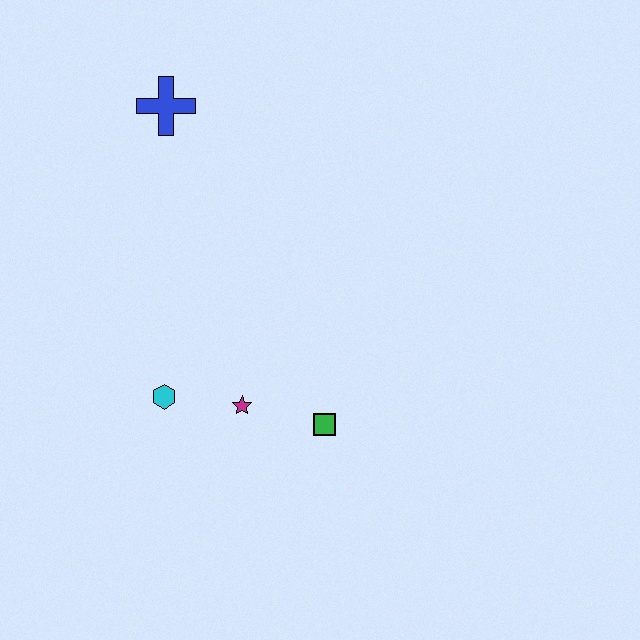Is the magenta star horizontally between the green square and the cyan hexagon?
Yes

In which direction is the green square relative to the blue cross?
The green square is below the blue cross.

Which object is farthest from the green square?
The blue cross is farthest from the green square.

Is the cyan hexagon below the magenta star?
No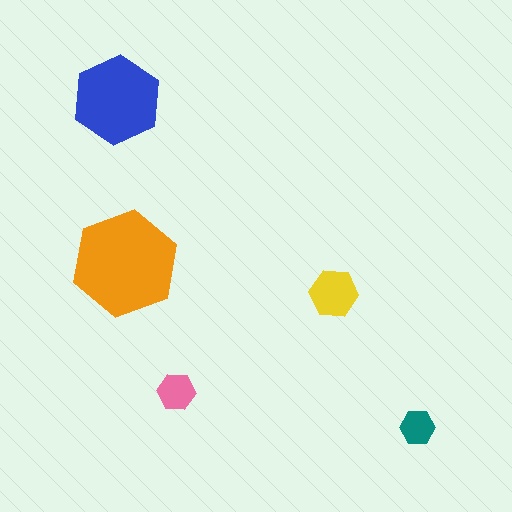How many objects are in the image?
There are 5 objects in the image.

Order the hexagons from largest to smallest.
the orange one, the blue one, the yellow one, the pink one, the teal one.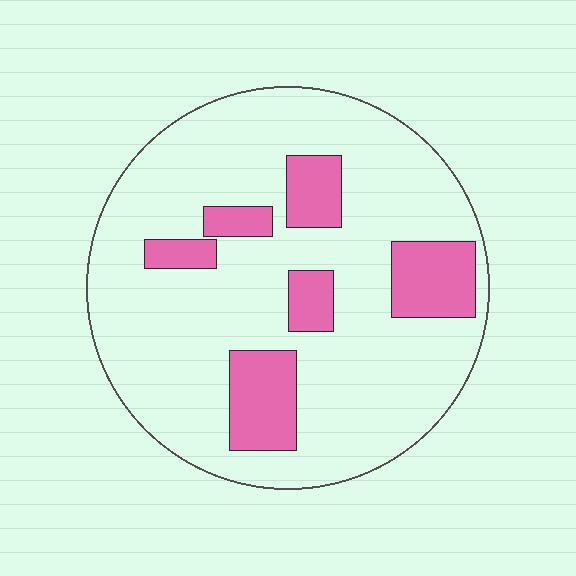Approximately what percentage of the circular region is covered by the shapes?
Approximately 20%.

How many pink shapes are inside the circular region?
6.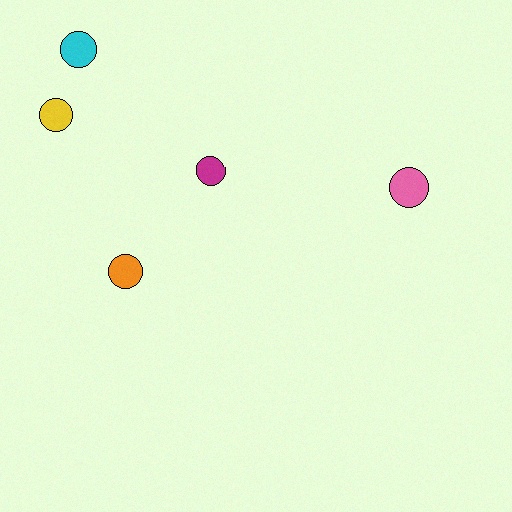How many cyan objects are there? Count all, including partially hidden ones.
There is 1 cyan object.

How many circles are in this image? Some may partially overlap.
There are 5 circles.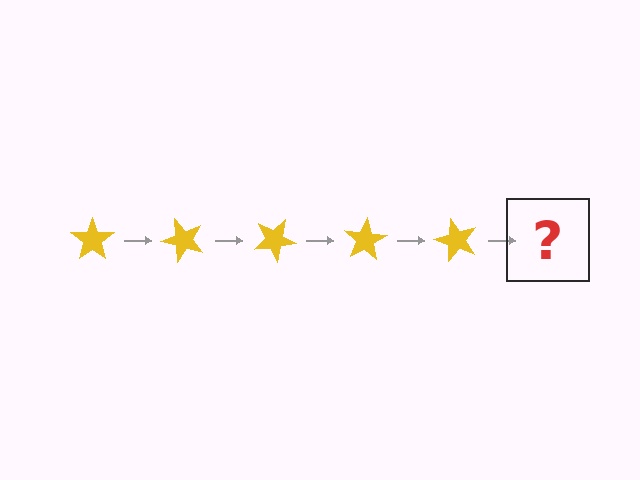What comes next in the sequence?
The next element should be a yellow star rotated 250 degrees.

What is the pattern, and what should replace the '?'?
The pattern is that the star rotates 50 degrees each step. The '?' should be a yellow star rotated 250 degrees.